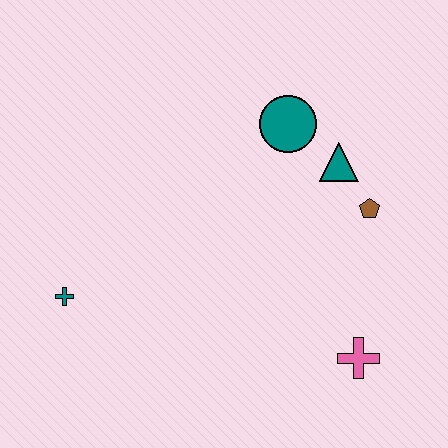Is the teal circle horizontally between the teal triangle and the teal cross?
Yes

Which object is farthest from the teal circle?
The teal cross is farthest from the teal circle.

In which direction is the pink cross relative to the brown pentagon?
The pink cross is below the brown pentagon.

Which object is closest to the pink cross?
The brown pentagon is closest to the pink cross.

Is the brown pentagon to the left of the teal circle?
No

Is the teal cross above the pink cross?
Yes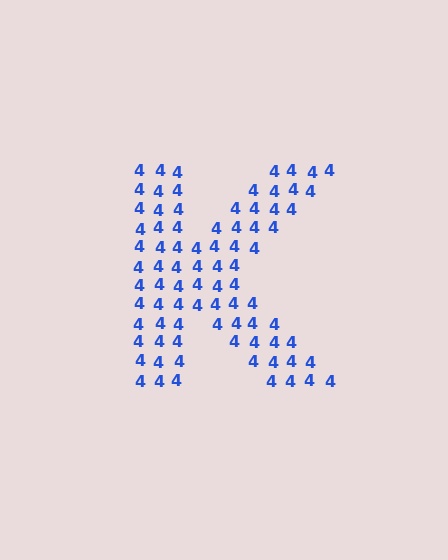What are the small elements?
The small elements are digit 4's.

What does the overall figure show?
The overall figure shows the letter K.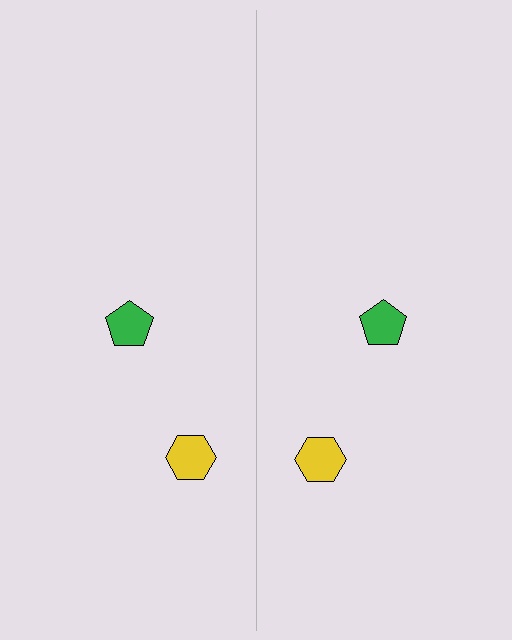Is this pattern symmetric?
Yes, this pattern has bilateral (reflection) symmetry.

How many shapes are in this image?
There are 4 shapes in this image.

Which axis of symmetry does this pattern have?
The pattern has a vertical axis of symmetry running through the center of the image.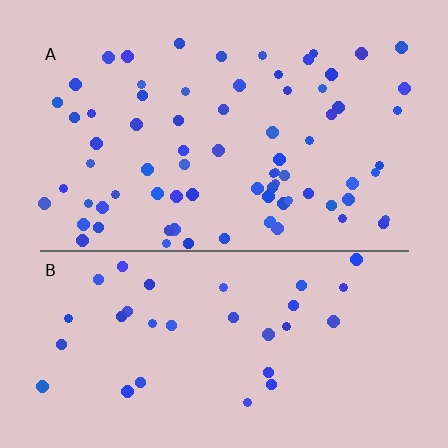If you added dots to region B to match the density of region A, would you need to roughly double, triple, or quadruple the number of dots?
Approximately double.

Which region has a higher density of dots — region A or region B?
A (the top).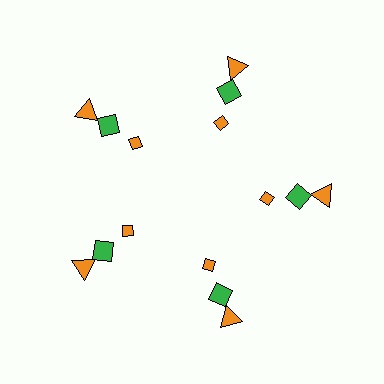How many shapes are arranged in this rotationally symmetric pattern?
There are 15 shapes, arranged in 5 groups of 3.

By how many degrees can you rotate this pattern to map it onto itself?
The pattern maps onto itself every 72 degrees of rotation.